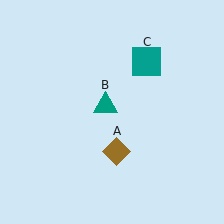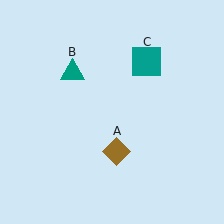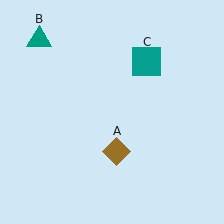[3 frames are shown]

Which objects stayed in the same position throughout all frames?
Brown diamond (object A) and teal square (object C) remained stationary.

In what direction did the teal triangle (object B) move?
The teal triangle (object B) moved up and to the left.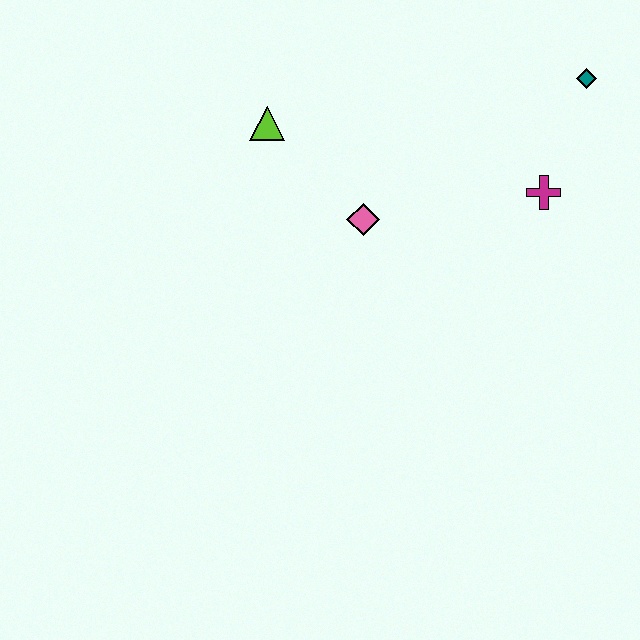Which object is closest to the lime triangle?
The pink diamond is closest to the lime triangle.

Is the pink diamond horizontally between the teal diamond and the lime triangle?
Yes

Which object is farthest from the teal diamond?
The lime triangle is farthest from the teal diamond.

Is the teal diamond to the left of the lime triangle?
No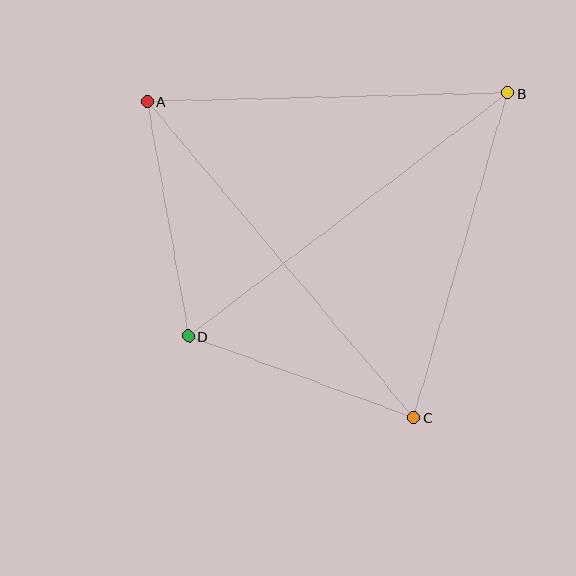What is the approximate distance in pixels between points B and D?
The distance between B and D is approximately 402 pixels.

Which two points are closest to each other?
Points A and D are closest to each other.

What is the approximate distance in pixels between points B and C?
The distance between B and C is approximately 338 pixels.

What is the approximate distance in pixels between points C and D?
The distance between C and D is approximately 240 pixels.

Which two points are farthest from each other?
Points A and C are farthest from each other.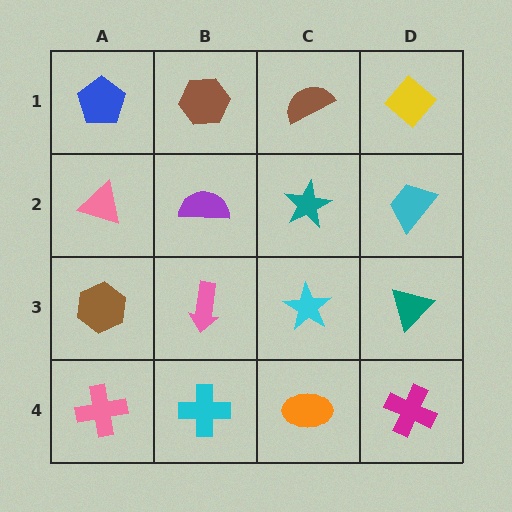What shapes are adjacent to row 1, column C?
A teal star (row 2, column C), a brown hexagon (row 1, column B), a yellow diamond (row 1, column D).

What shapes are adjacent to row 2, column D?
A yellow diamond (row 1, column D), a teal triangle (row 3, column D), a teal star (row 2, column C).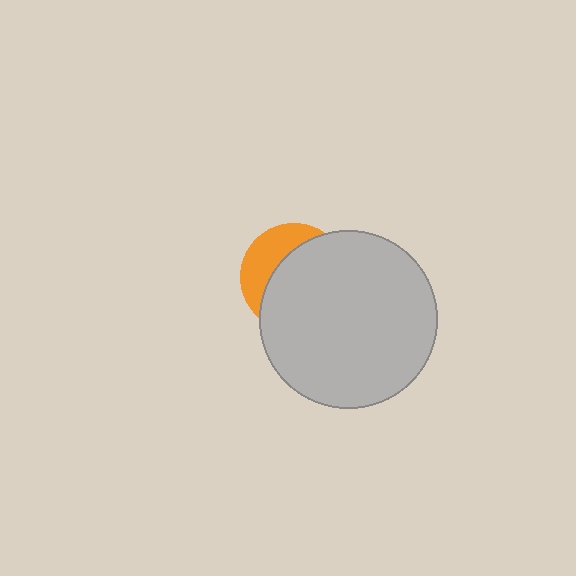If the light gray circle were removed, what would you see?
You would see the complete orange circle.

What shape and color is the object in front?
The object in front is a light gray circle.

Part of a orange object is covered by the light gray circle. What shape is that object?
It is a circle.